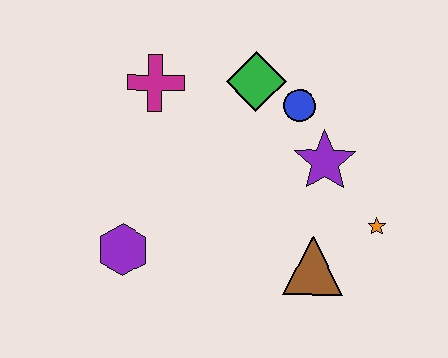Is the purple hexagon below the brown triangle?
No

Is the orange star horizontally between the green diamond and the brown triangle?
No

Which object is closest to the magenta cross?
The green diamond is closest to the magenta cross.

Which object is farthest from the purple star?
The purple hexagon is farthest from the purple star.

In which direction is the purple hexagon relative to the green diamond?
The purple hexagon is below the green diamond.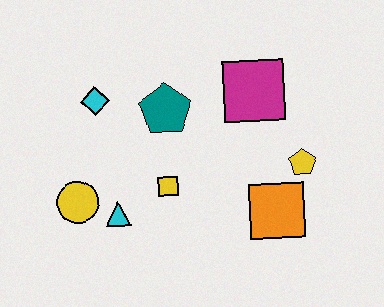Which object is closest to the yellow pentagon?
The orange square is closest to the yellow pentagon.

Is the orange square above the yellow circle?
No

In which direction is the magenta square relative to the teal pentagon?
The magenta square is to the right of the teal pentagon.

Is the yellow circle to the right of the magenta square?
No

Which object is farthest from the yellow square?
The yellow pentagon is farthest from the yellow square.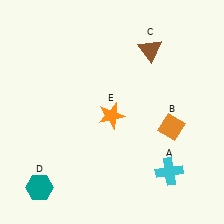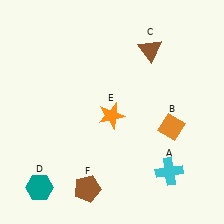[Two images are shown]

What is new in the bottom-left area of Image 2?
A brown pentagon (F) was added in the bottom-left area of Image 2.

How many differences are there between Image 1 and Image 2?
There is 1 difference between the two images.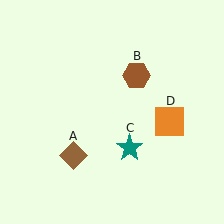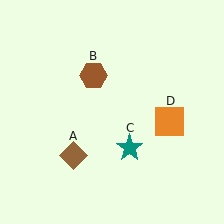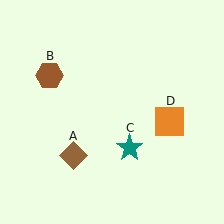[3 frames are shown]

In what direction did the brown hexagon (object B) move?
The brown hexagon (object B) moved left.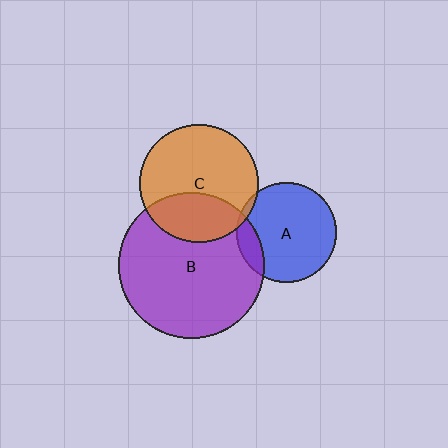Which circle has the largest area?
Circle B (purple).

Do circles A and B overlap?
Yes.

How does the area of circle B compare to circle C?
Approximately 1.5 times.